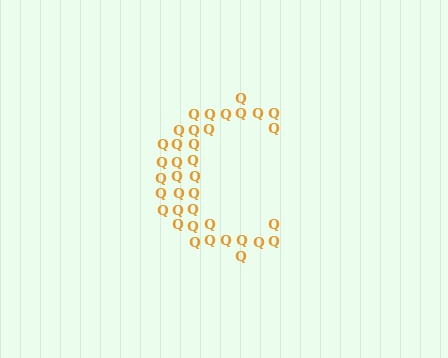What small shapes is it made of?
It is made of small letter Q's.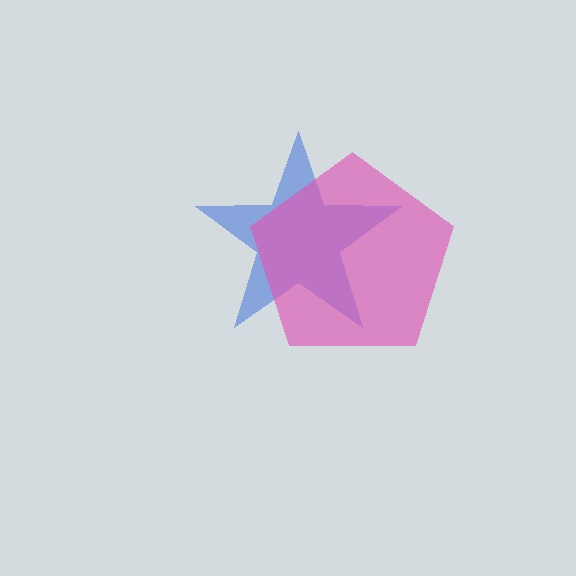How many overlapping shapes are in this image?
There are 2 overlapping shapes in the image.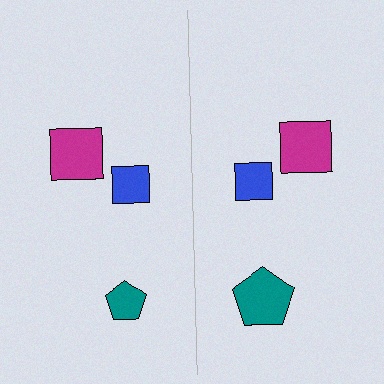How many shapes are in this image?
There are 6 shapes in this image.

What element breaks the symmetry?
The teal pentagon on the right side has a different size than its mirror counterpart.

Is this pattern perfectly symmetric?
No, the pattern is not perfectly symmetric. The teal pentagon on the right side has a different size than its mirror counterpart.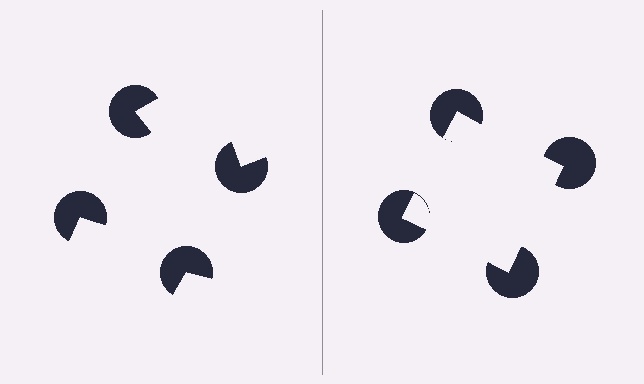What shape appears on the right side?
An illusory square.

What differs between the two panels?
The pac-man discs are positioned identically on both sides; only the wedge orientations differ. On the right they align to a square; on the left they are misaligned.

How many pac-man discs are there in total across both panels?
8 — 4 on each side.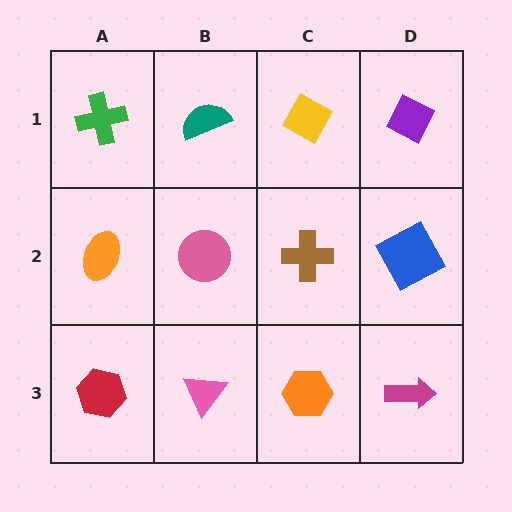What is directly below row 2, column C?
An orange hexagon.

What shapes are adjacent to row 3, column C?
A brown cross (row 2, column C), a pink triangle (row 3, column B), a magenta arrow (row 3, column D).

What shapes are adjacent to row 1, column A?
An orange ellipse (row 2, column A), a teal semicircle (row 1, column B).